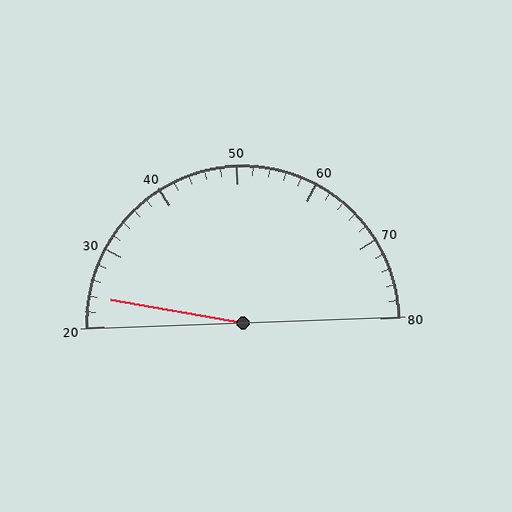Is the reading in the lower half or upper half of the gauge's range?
The reading is in the lower half of the range (20 to 80).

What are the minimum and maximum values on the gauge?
The gauge ranges from 20 to 80.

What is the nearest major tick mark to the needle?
The nearest major tick mark is 20.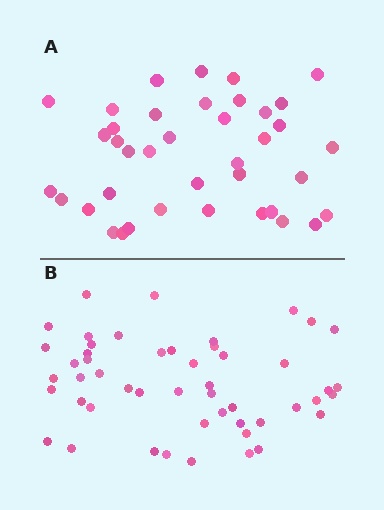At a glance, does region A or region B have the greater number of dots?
Region B (the bottom region) has more dots.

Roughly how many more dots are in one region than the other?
Region B has roughly 12 or so more dots than region A.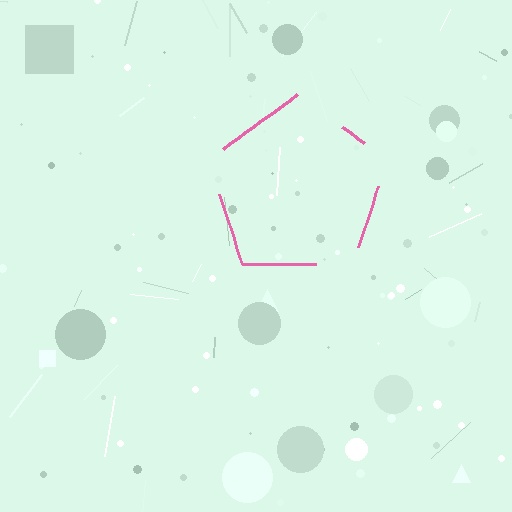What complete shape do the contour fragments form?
The contour fragments form a pentagon.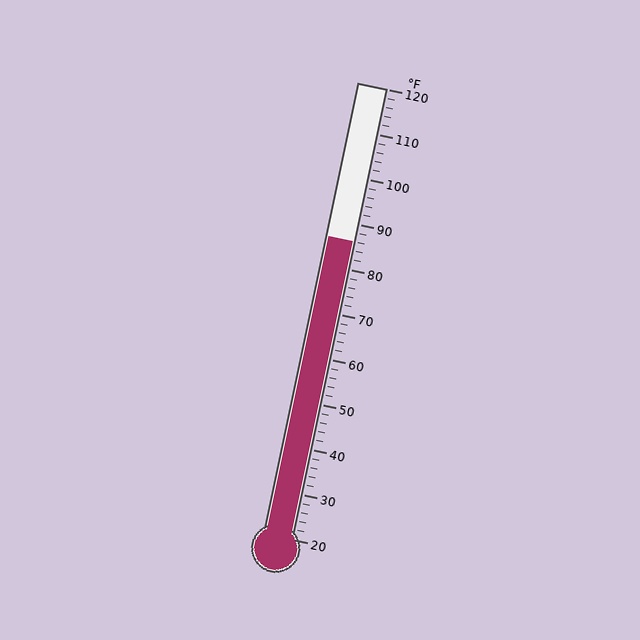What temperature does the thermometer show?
The thermometer shows approximately 86°F.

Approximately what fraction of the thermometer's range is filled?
The thermometer is filled to approximately 65% of its range.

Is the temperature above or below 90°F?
The temperature is below 90°F.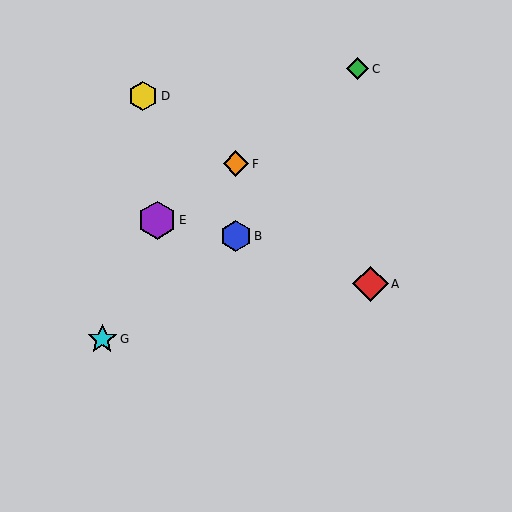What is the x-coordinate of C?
Object C is at x≈357.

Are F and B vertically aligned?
Yes, both are at x≈236.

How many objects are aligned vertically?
2 objects (B, F) are aligned vertically.